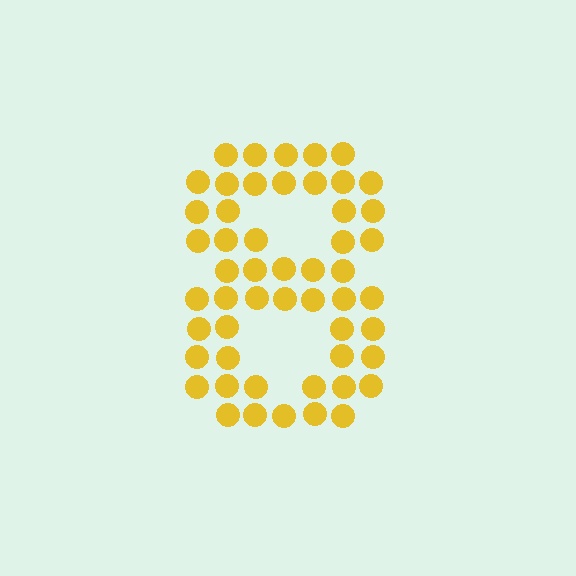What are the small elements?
The small elements are circles.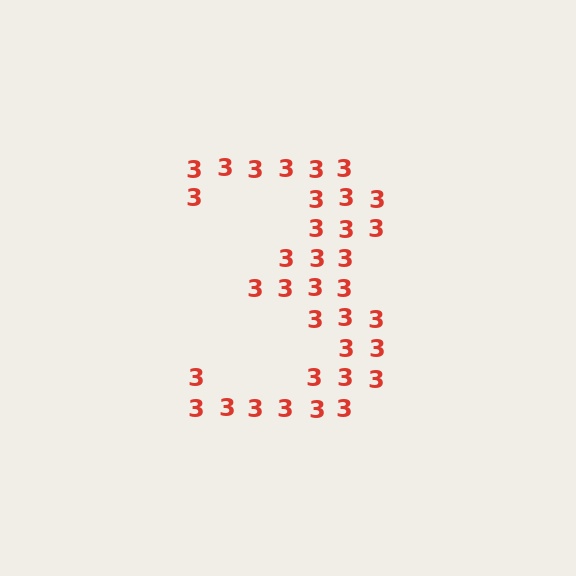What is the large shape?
The large shape is the digit 3.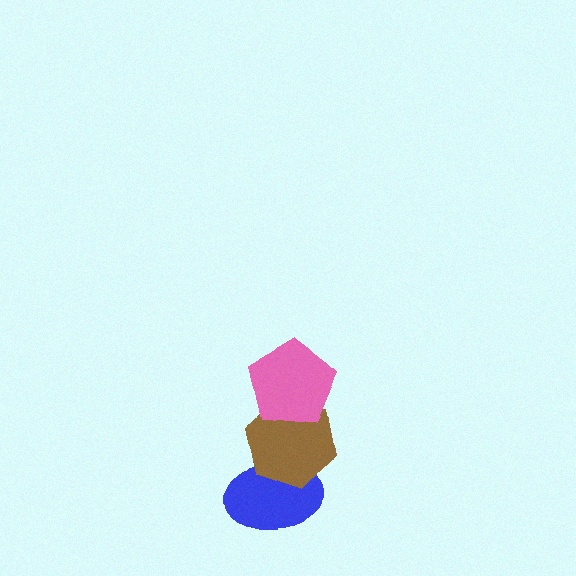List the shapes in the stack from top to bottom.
From top to bottom: the pink pentagon, the brown hexagon, the blue ellipse.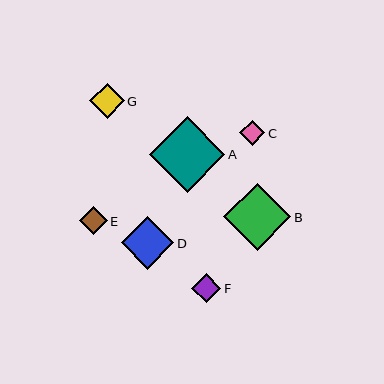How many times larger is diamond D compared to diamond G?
Diamond D is approximately 1.5 times the size of diamond G.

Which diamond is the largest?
Diamond A is the largest with a size of approximately 76 pixels.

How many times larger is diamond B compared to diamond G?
Diamond B is approximately 1.9 times the size of diamond G.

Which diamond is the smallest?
Diamond C is the smallest with a size of approximately 25 pixels.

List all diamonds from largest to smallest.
From largest to smallest: A, B, D, G, F, E, C.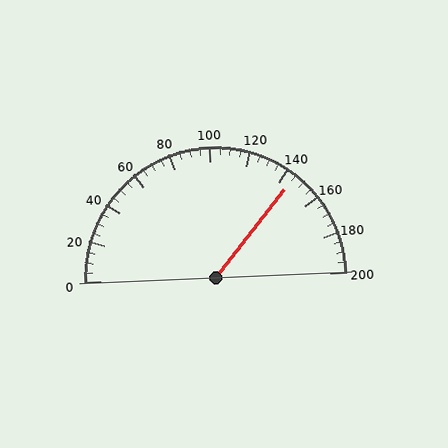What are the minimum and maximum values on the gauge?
The gauge ranges from 0 to 200.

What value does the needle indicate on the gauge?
The needle indicates approximately 145.